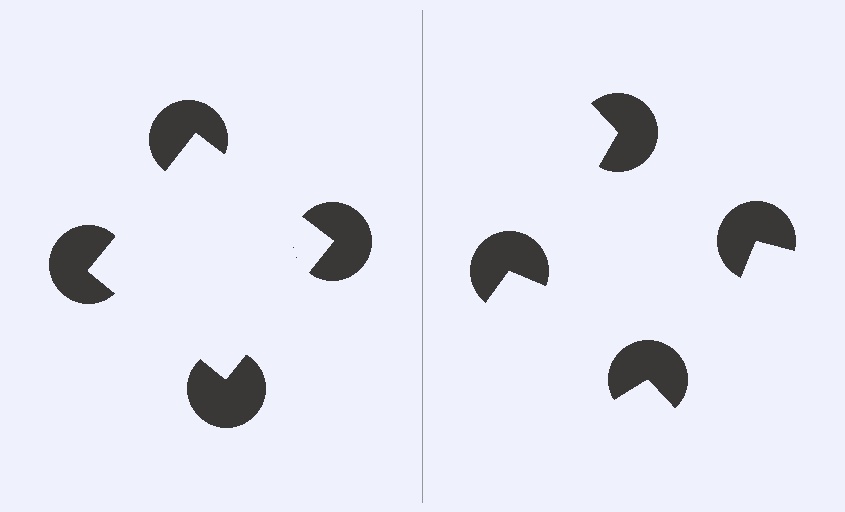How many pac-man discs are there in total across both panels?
8 — 4 on each side.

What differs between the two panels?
The pac-man discs are positioned identically on both sides; only the wedge orientations differ. On the left they align to a square; on the right they are misaligned.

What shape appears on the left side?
An illusory square.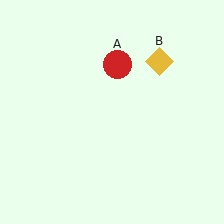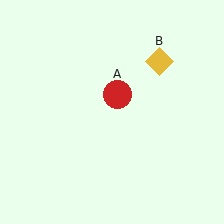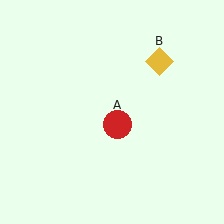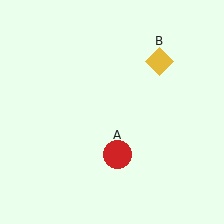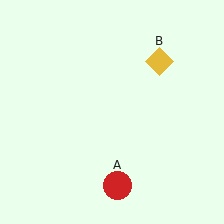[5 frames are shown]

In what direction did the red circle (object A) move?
The red circle (object A) moved down.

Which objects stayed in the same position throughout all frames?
Yellow diamond (object B) remained stationary.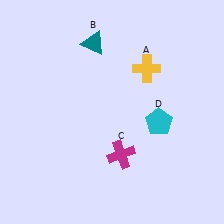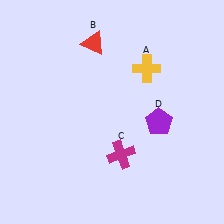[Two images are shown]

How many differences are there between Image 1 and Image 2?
There are 2 differences between the two images.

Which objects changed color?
B changed from teal to red. D changed from cyan to purple.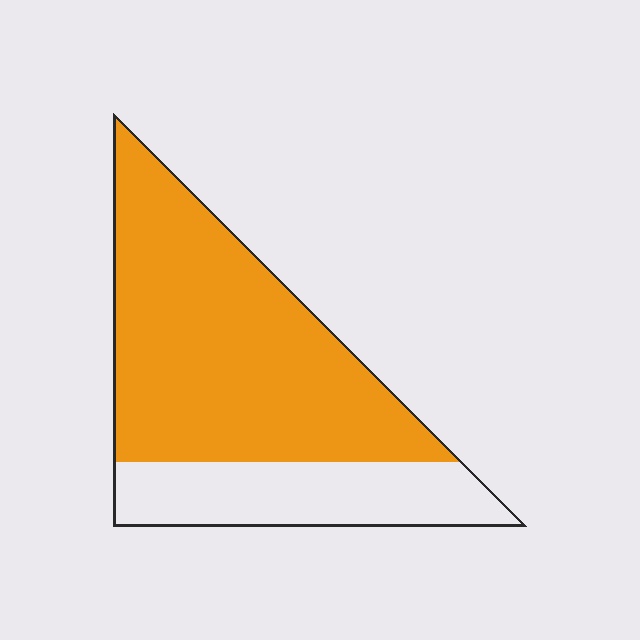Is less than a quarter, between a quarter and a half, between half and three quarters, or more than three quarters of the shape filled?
Between half and three quarters.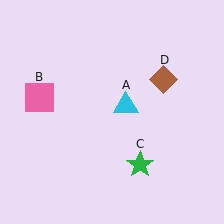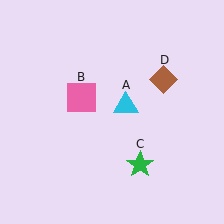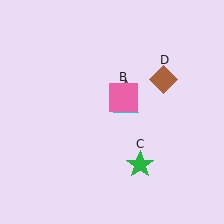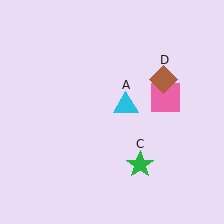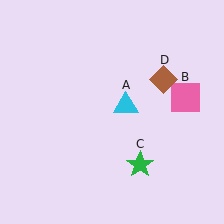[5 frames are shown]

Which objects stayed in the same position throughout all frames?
Cyan triangle (object A) and green star (object C) and brown diamond (object D) remained stationary.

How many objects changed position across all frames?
1 object changed position: pink square (object B).